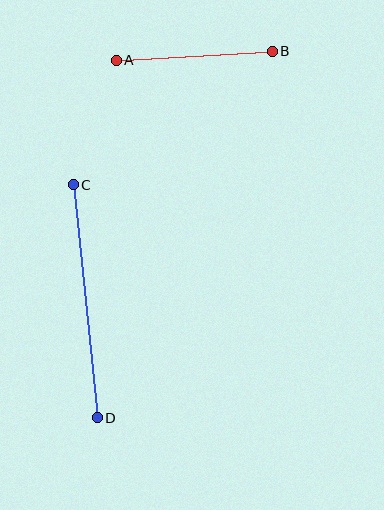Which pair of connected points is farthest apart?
Points C and D are farthest apart.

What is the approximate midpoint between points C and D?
The midpoint is at approximately (85, 301) pixels.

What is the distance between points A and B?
The distance is approximately 156 pixels.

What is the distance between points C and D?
The distance is approximately 234 pixels.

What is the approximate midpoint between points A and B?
The midpoint is at approximately (194, 56) pixels.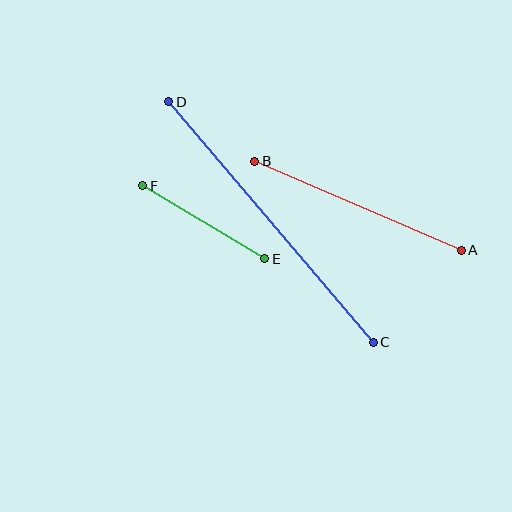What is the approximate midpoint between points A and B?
The midpoint is at approximately (358, 206) pixels.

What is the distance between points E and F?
The distance is approximately 142 pixels.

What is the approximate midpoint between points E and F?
The midpoint is at approximately (204, 222) pixels.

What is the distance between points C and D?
The distance is approximately 316 pixels.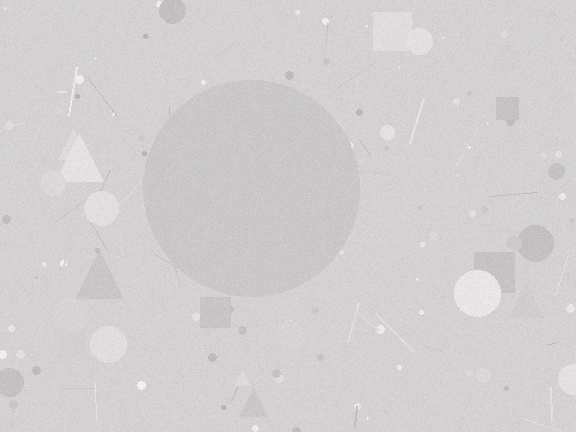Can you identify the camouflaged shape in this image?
The camouflaged shape is a circle.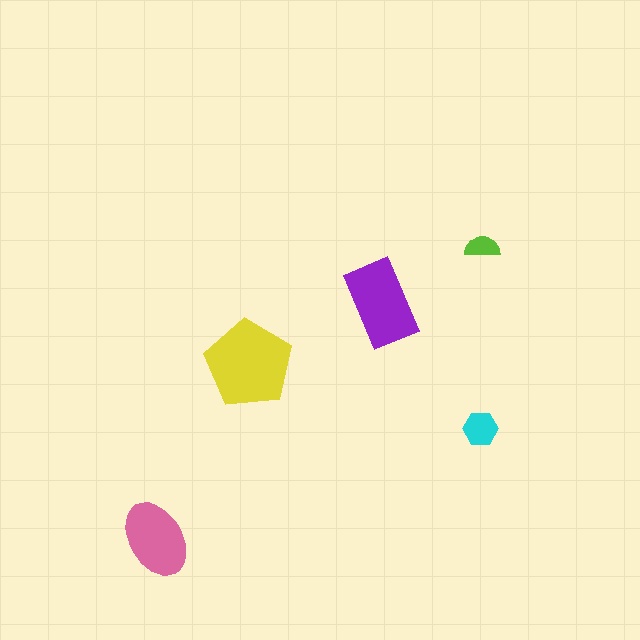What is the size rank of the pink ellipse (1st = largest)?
3rd.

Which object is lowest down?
The pink ellipse is bottommost.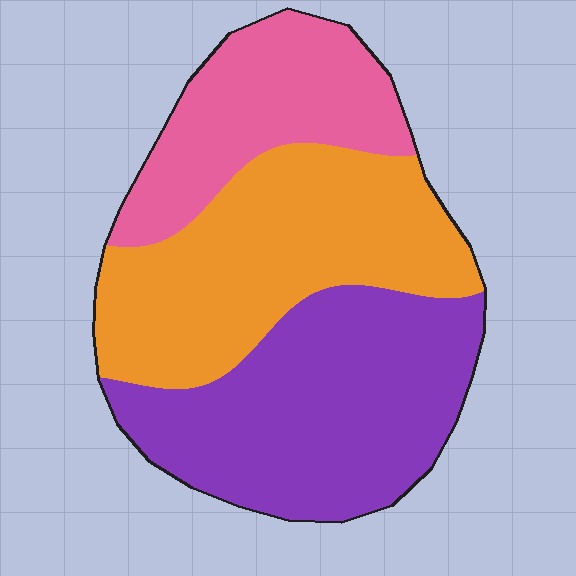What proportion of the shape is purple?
Purple covers around 40% of the shape.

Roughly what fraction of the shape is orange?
Orange covers 37% of the shape.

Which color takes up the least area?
Pink, at roughly 25%.